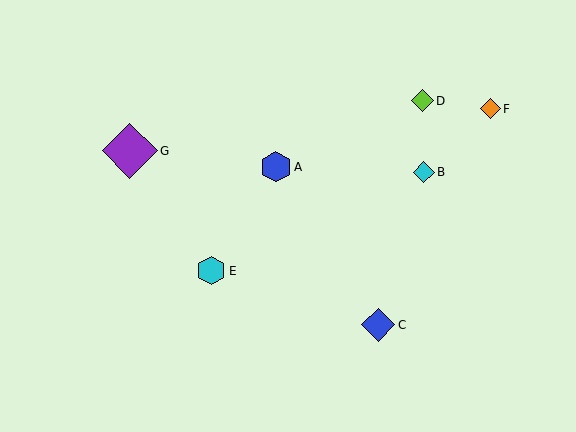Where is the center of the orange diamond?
The center of the orange diamond is at (490, 109).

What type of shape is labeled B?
Shape B is a cyan diamond.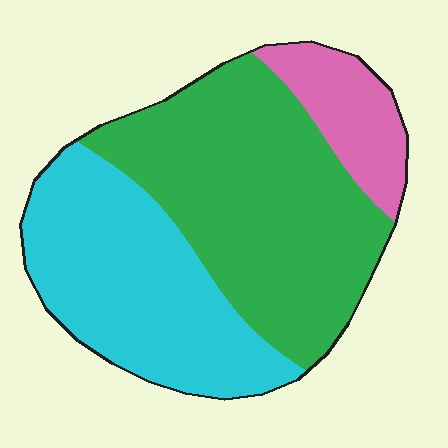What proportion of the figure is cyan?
Cyan takes up about three eighths (3/8) of the figure.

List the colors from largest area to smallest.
From largest to smallest: green, cyan, pink.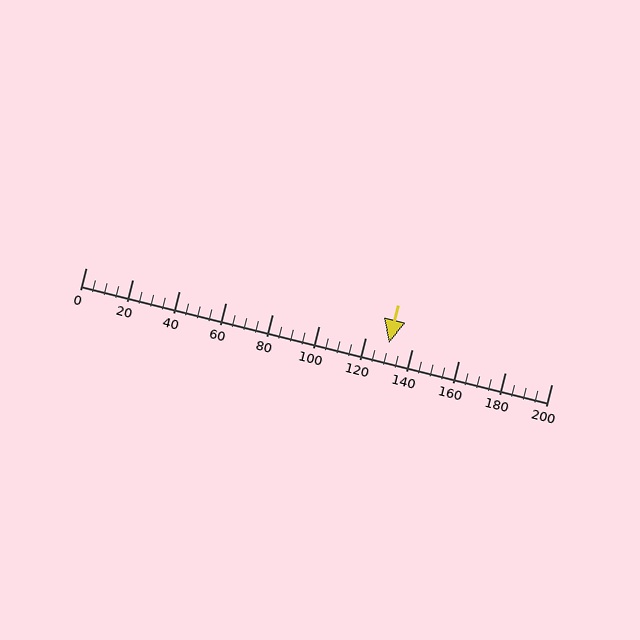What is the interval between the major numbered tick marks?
The major tick marks are spaced 20 units apart.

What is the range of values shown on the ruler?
The ruler shows values from 0 to 200.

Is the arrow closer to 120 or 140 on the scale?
The arrow is closer to 140.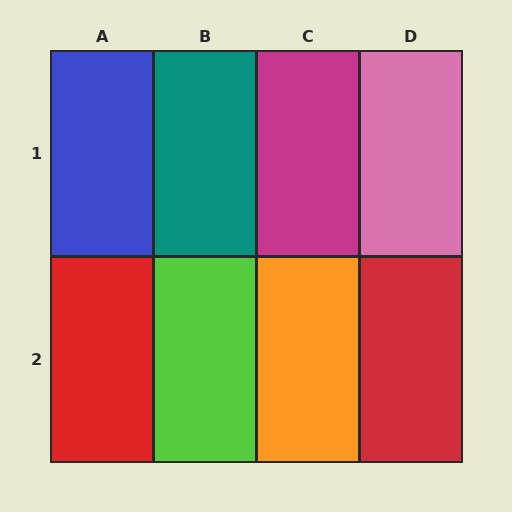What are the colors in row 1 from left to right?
Blue, teal, magenta, pink.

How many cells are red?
2 cells are red.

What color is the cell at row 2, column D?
Red.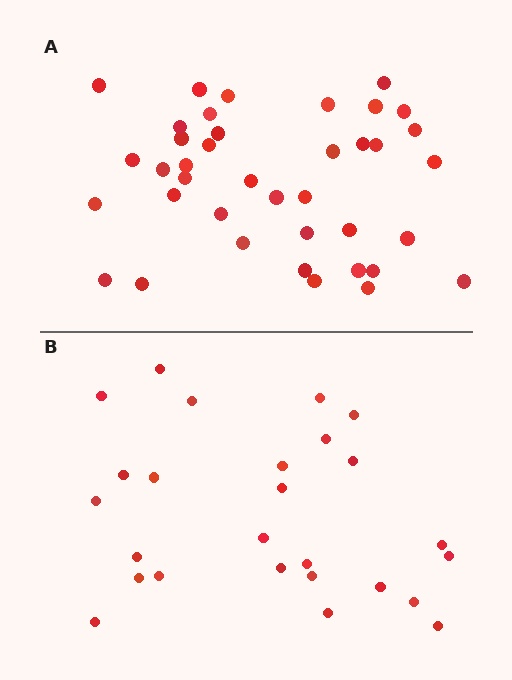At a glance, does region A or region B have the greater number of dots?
Region A (the top region) has more dots.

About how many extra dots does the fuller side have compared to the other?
Region A has approximately 15 more dots than region B.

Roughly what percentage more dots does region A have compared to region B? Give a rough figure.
About 50% more.